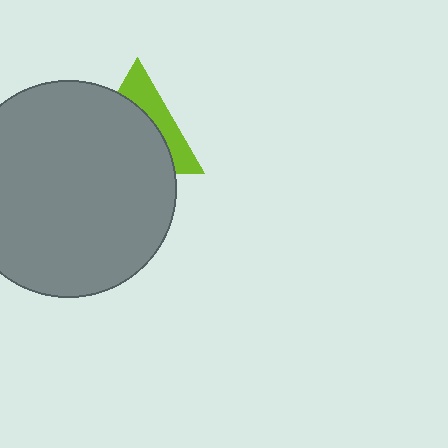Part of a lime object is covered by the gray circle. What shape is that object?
It is a triangle.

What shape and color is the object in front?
The object in front is a gray circle.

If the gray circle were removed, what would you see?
You would see the complete lime triangle.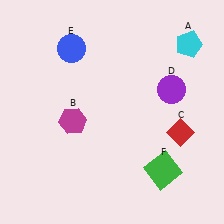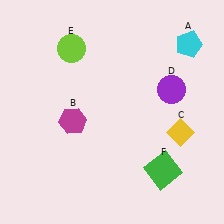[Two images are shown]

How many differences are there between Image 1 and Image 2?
There are 2 differences between the two images.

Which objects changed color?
C changed from red to yellow. E changed from blue to lime.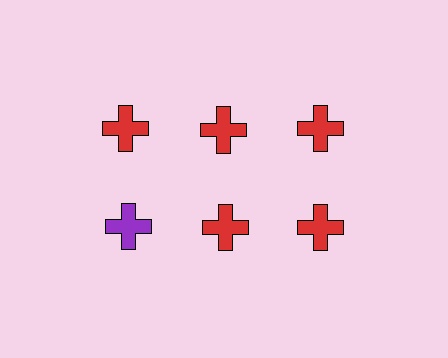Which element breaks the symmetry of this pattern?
The purple cross in the second row, leftmost column breaks the symmetry. All other shapes are red crosses.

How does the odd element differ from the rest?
It has a different color: purple instead of red.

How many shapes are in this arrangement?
There are 6 shapes arranged in a grid pattern.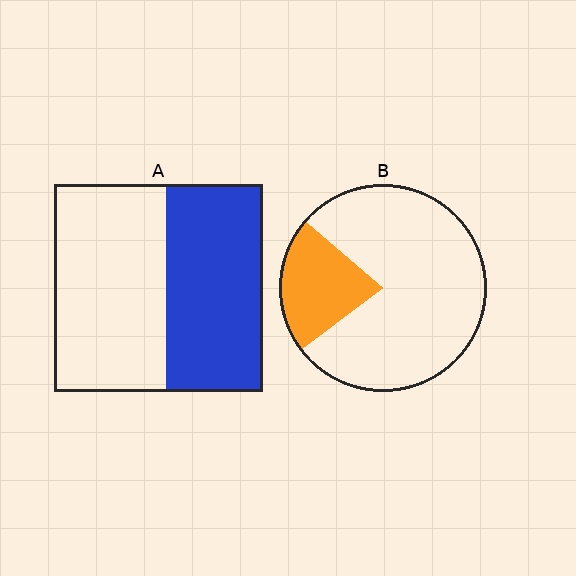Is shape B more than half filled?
No.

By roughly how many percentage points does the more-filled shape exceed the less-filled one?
By roughly 25 percentage points (A over B).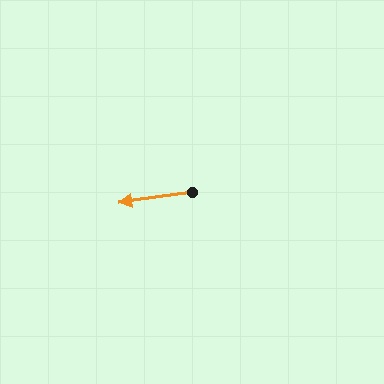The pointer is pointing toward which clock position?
Roughly 9 o'clock.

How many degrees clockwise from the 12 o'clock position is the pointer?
Approximately 262 degrees.